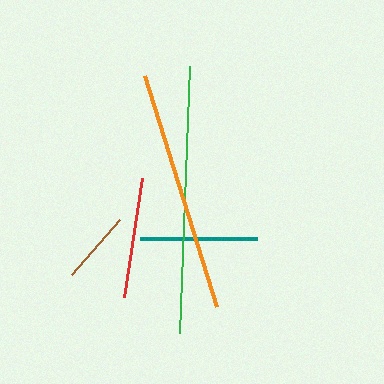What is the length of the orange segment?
The orange segment is approximately 242 pixels long.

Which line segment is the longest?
The green line is the longest at approximately 267 pixels.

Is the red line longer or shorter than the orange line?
The orange line is longer than the red line.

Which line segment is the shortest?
The brown line is the shortest at approximately 73 pixels.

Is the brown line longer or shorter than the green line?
The green line is longer than the brown line.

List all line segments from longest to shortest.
From longest to shortest: green, orange, red, teal, brown.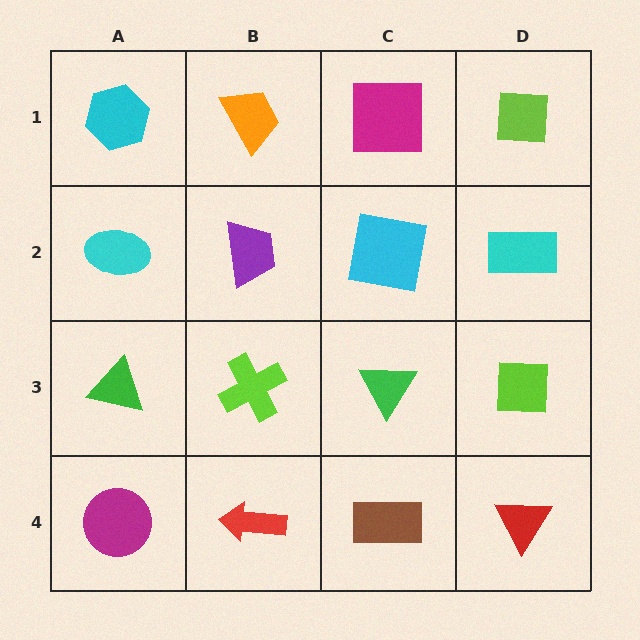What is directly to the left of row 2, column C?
A purple trapezoid.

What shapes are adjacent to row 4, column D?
A lime square (row 3, column D), a brown rectangle (row 4, column C).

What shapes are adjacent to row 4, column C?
A green triangle (row 3, column C), a red arrow (row 4, column B), a red triangle (row 4, column D).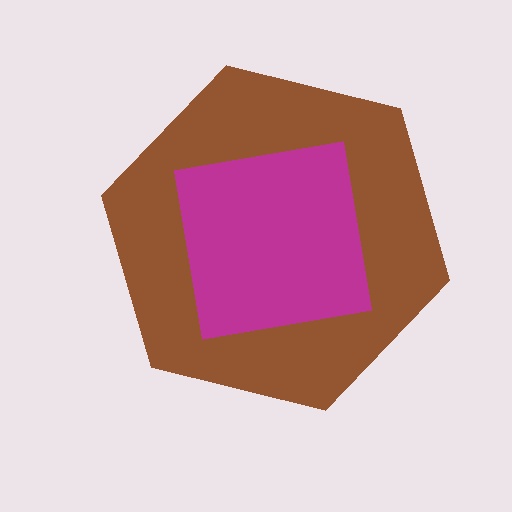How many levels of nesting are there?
2.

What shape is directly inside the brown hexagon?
The magenta square.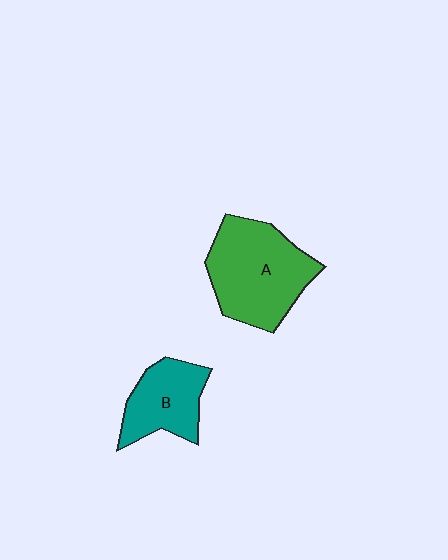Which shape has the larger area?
Shape A (green).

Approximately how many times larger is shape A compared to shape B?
Approximately 1.6 times.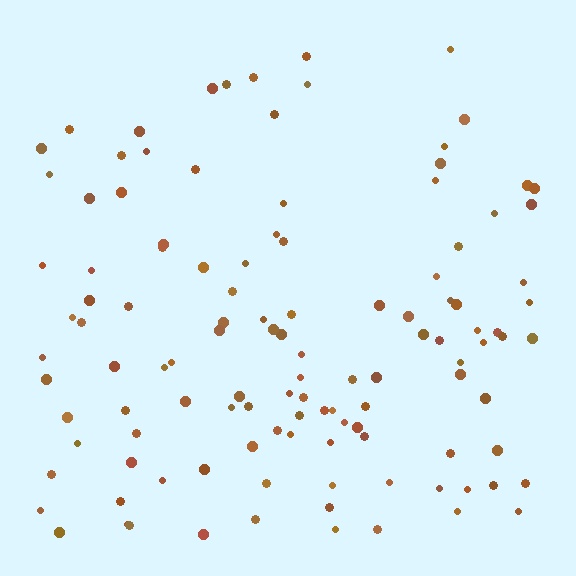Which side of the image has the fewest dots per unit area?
The top.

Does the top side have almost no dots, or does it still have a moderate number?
Still a moderate number, just noticeably fewer than the bottom.